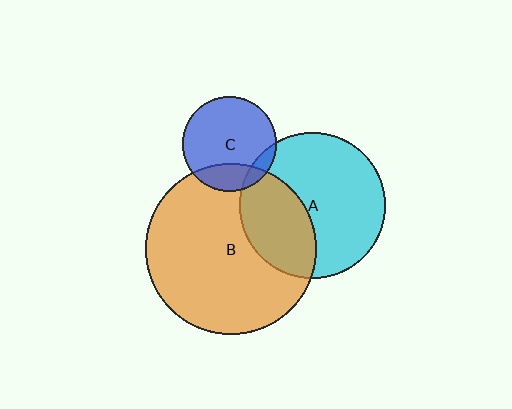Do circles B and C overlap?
Yes.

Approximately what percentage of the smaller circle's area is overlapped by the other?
Approximately 20%.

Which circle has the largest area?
Circle B (orange).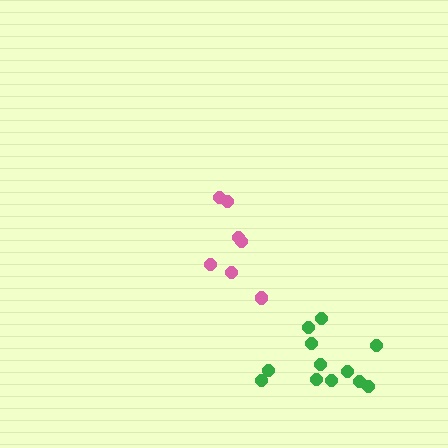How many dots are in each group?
Group 1: 12 dots, Group 2: 7 dots (19 total).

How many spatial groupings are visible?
There are 2 spatial groupings.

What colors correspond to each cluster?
The clusters are colored: green, pink.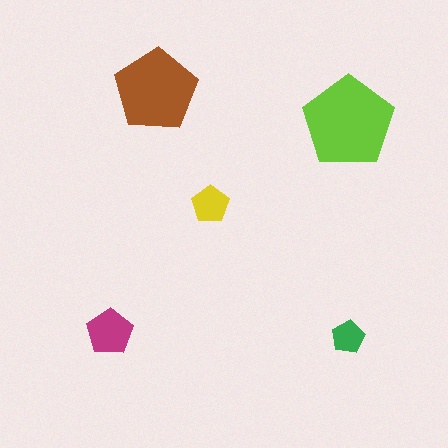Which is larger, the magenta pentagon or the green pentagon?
The magenta one.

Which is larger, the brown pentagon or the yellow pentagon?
The brown one.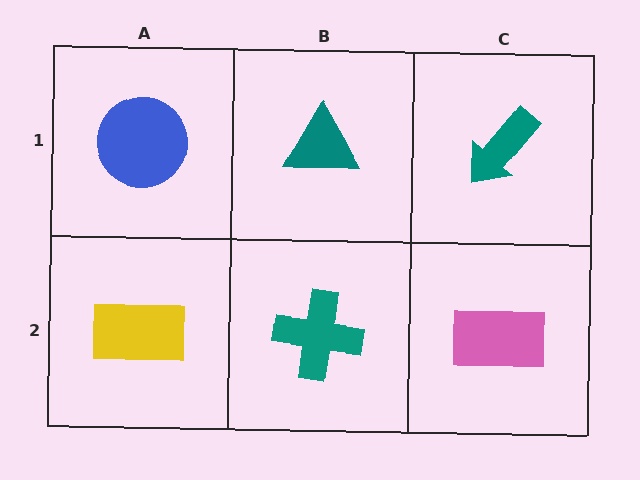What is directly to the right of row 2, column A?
A teal cross.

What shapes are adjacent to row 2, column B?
A teal triangle (row 1, column B), a yellow rectangle (row 2, column A), a pink rectangle (row 2, column C).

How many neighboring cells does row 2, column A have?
2.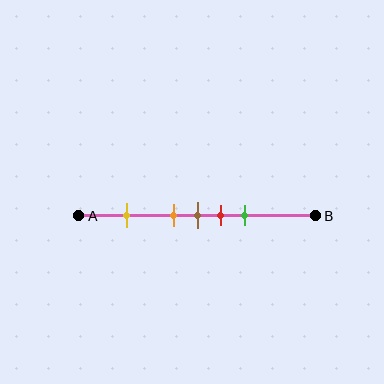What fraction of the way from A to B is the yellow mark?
The yellow mark is approximately 20% (0.2) of the way from A to B.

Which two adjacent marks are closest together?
The orange and brown marks are the closest adjacent pair.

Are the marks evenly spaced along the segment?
No, the marks are not evenly spaced.